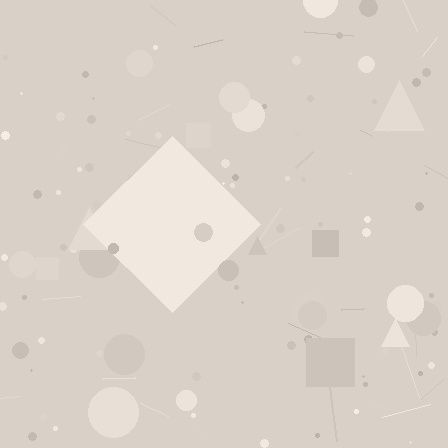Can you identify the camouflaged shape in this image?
The camouflaged shape is a diamond.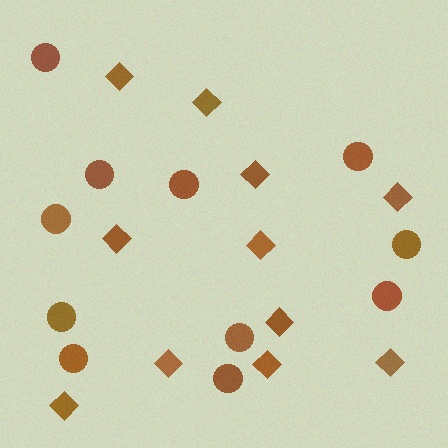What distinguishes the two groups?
There are 2 groups: one group of diamonds (11) and one group of circles (11).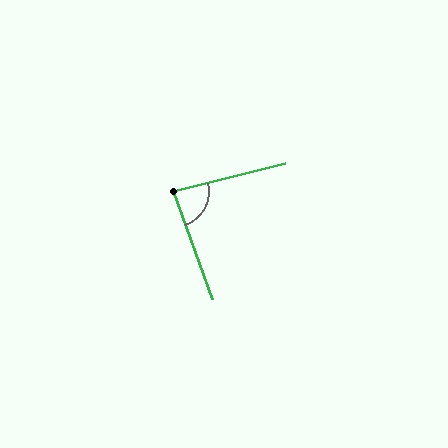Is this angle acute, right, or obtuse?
It is acute.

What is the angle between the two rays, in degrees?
Approximately 84 degrees.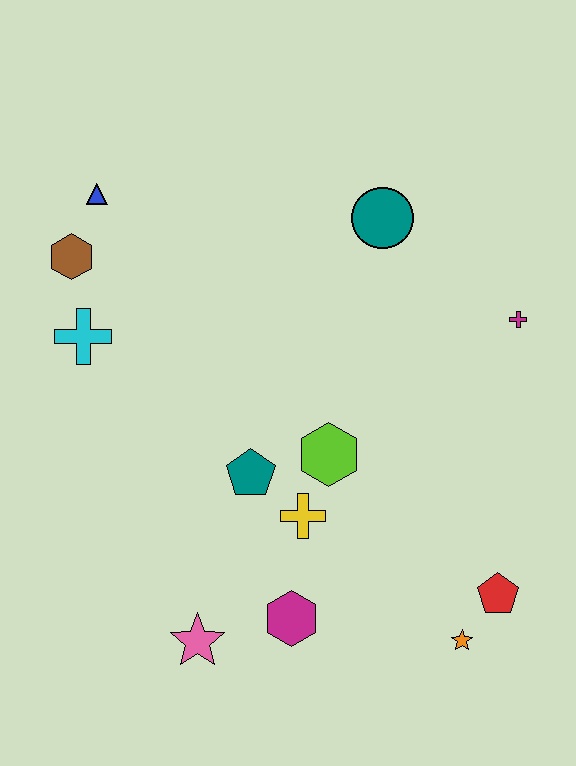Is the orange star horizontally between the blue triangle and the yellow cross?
No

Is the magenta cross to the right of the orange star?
Yes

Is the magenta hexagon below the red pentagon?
Yes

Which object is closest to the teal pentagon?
The yellow cross is closest to the teal pentagon.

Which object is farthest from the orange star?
The blue triangle is farthest from the orange star.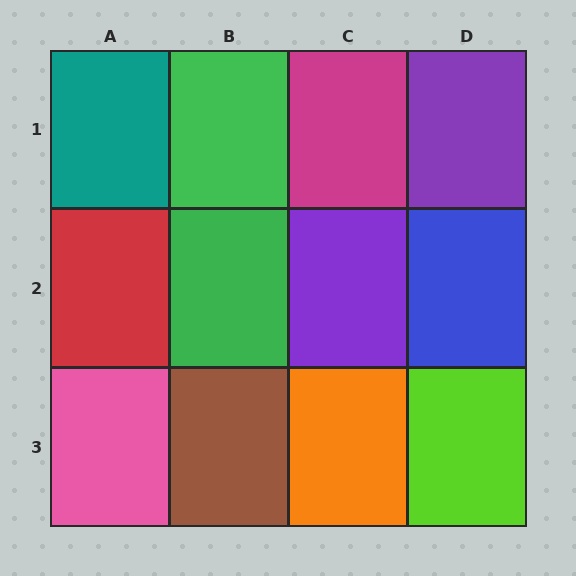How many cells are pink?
1 cell is pink.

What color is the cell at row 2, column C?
Purple.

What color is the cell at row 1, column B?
Green.